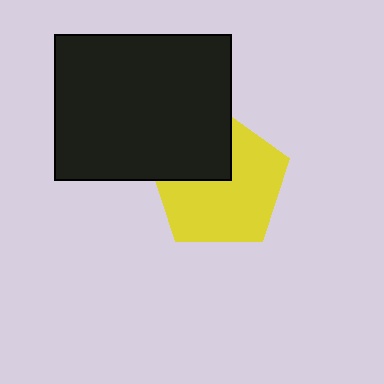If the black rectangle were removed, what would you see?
You would see the complete yellow pentagon.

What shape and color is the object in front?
The object in front is a black rectangle.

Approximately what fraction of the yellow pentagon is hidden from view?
Roughly 32% of the yellow pentagon is hidden behind the black rectangle.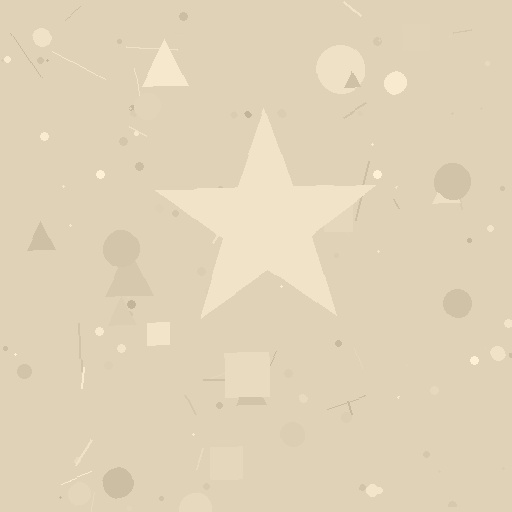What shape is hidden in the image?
A star is hidden in the image.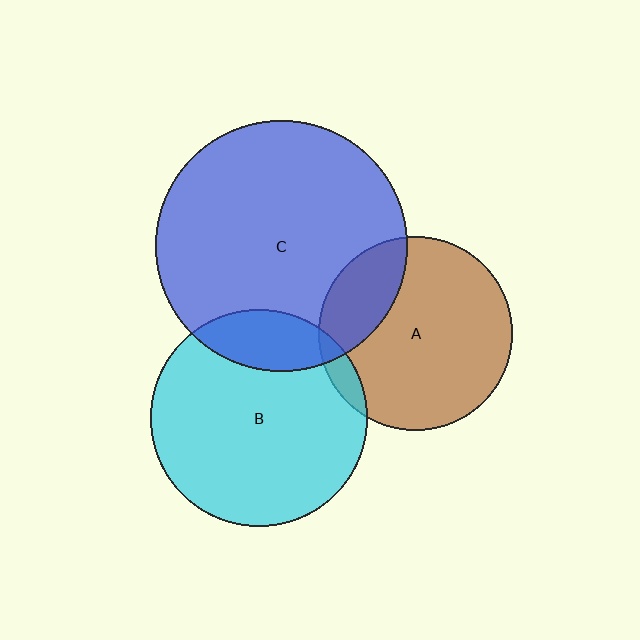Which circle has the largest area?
Circle C (blue).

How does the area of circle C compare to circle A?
Approximately 1.7 times.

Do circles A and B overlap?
Yes.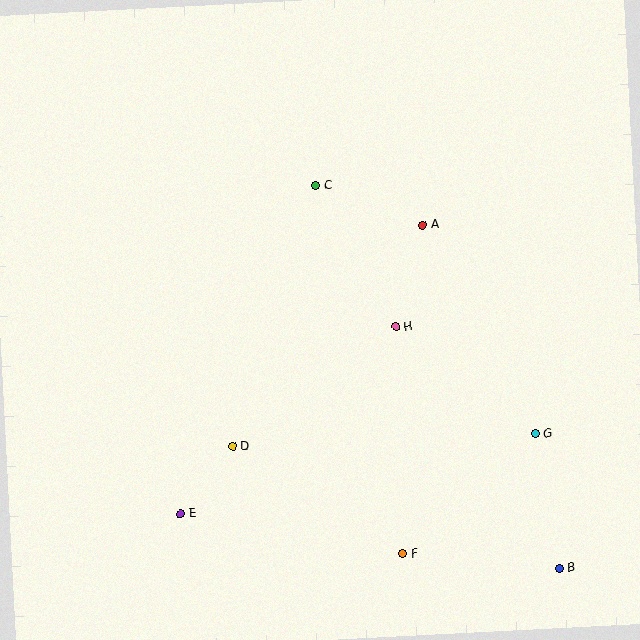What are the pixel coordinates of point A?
Point A is at (423, 225).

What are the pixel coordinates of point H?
Point H is at (395, 327).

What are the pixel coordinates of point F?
Point F is at (403, 554).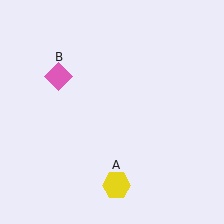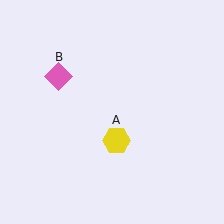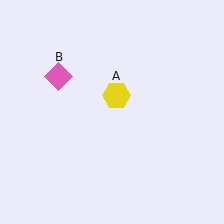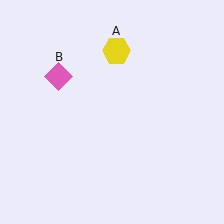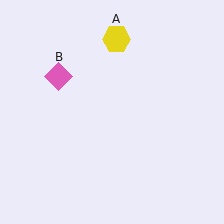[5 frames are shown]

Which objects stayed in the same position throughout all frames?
Pink diamond (object B) remained stationary.